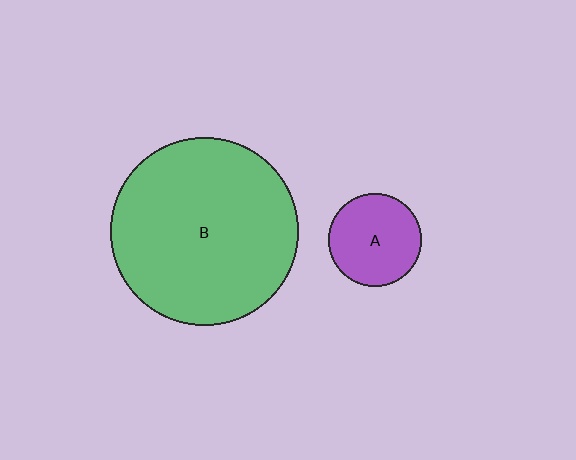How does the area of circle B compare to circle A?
Approximately 4.1 times.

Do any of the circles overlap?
No, none of the circles overlap.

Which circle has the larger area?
Circle B (green).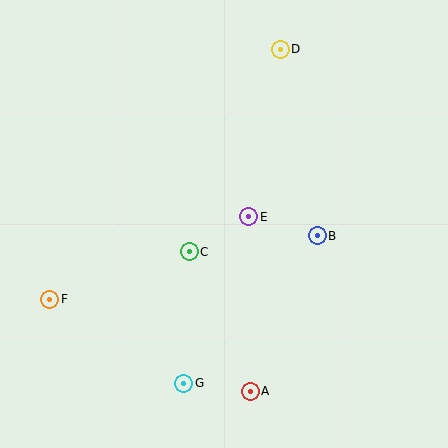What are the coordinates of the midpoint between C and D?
The midpoint between C and D is at (235, 150).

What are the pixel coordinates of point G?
Point G is at (184, 383).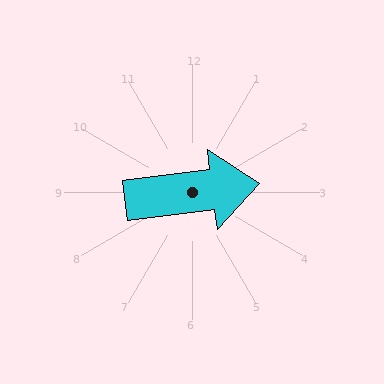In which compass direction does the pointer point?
East.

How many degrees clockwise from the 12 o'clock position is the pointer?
Approximately 83 degrees.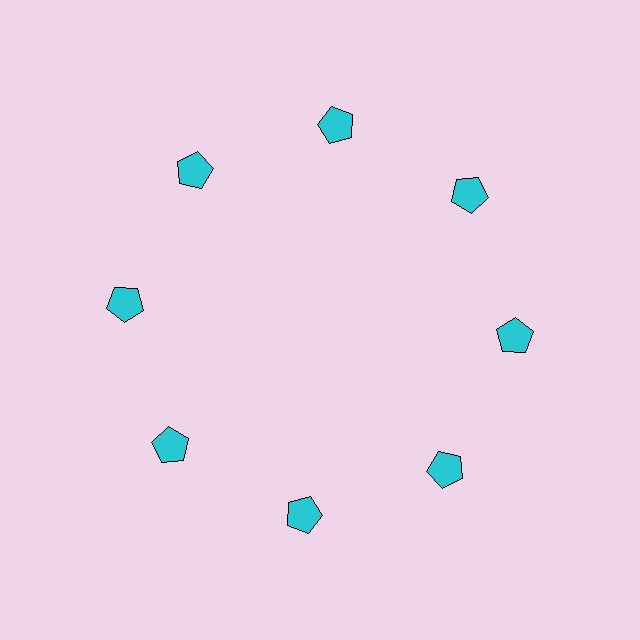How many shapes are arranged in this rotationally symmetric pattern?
There are 8 shapes, arranged in 8 groups of 1.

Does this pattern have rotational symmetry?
Yes, this pattern has 8-fold rotational symmetry. It looks the same after rotating 45 degrees around the center.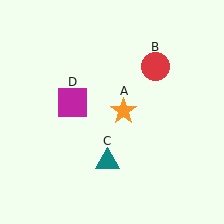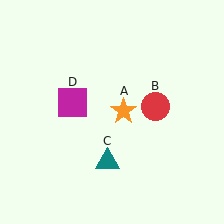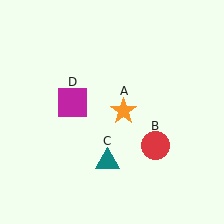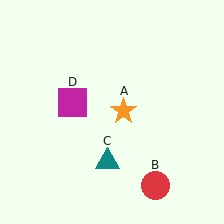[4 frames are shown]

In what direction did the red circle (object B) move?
The red circle (object B) moved down.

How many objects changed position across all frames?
1 object changed position: red circle (object B).